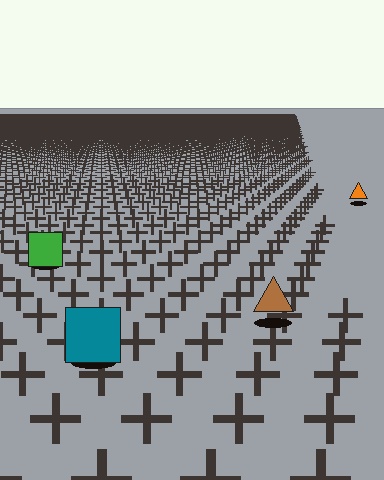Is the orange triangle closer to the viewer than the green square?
No. The green square is closer — you can tell from the texture gradient: the ground texture is coarser near it.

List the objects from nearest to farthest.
From nearest to farthest: the teal square, the brown triangle, the green square, the orange triangle.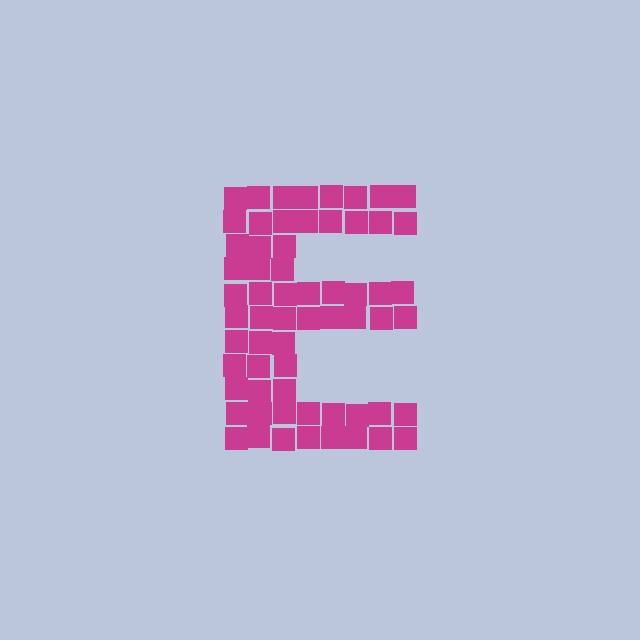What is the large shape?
The large shape is the letter E.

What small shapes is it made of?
It is made of small squares.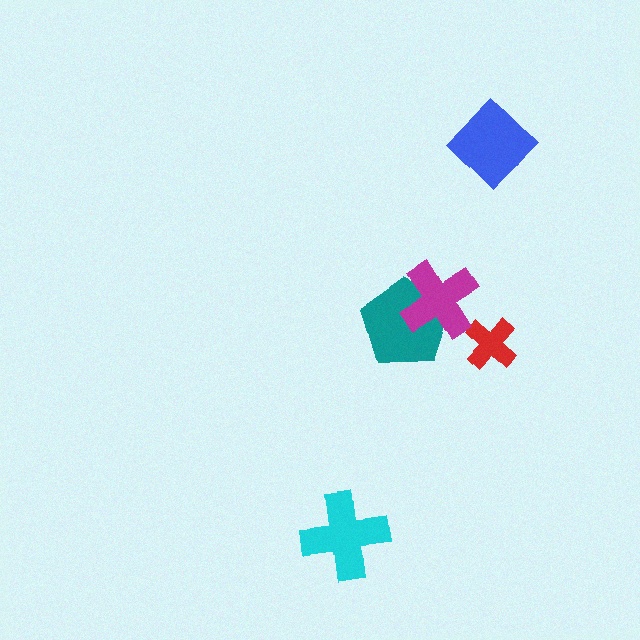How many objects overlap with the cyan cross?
0 objects overlap with the cyan cross.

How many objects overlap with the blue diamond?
0 objects overlap with the blue diamond.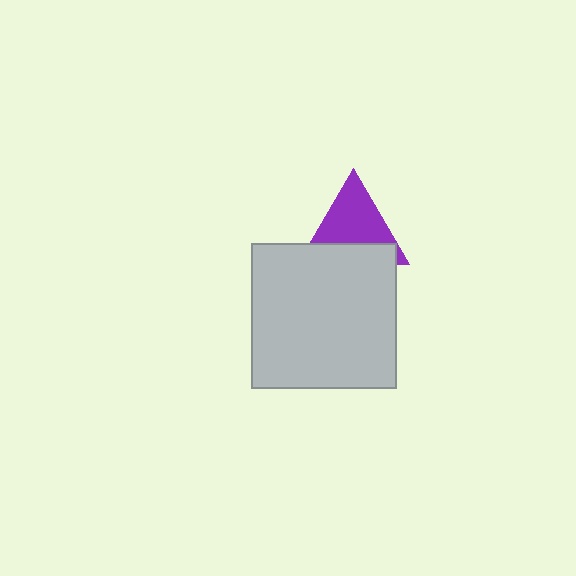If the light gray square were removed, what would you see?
You would see the complete purple triangle.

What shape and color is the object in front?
The object in front is a light gray square.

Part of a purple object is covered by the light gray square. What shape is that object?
It is a triangle.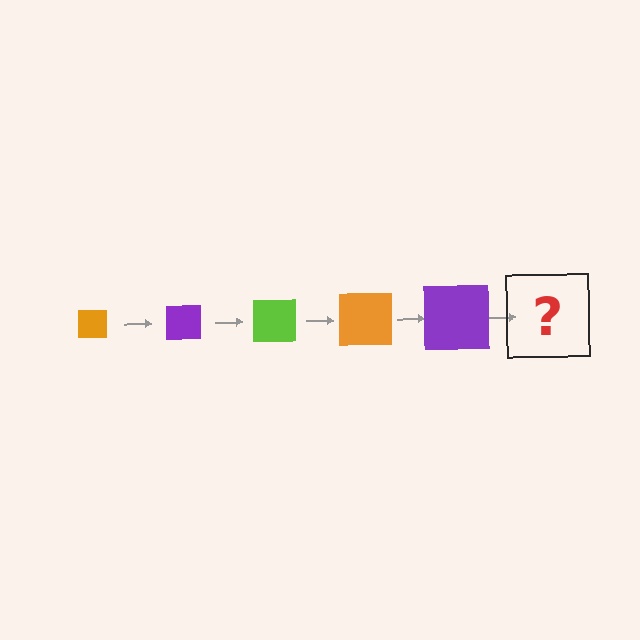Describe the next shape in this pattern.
It should be a lime square, larger than the previous one.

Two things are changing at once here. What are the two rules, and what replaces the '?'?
The two rules are that the square grows larger each step and the color cycles through orange, purple, and lime. The '?' should be a lime square, larger than the previous one.